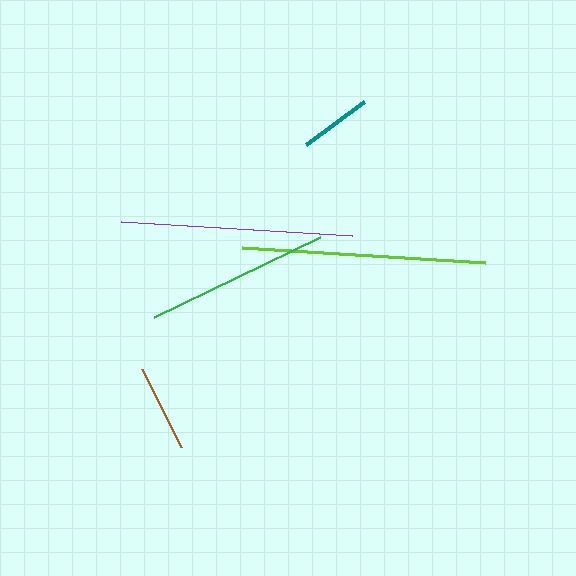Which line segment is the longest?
The lime line is the longest at approximately 243 pixels.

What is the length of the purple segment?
The purple segment is approximately 231 pixels long.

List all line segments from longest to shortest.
From longest to shortest: lime, purple, green, brown, teal.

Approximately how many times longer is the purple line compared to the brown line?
The purple line is approximately 2.7 times the length of the brown line.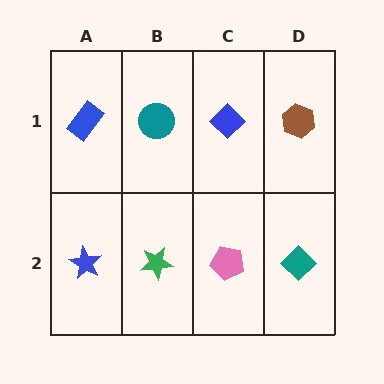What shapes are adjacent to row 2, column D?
A brown hexagon (row 1, column D), a pink pentagon (row 2, column C).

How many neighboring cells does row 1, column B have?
3.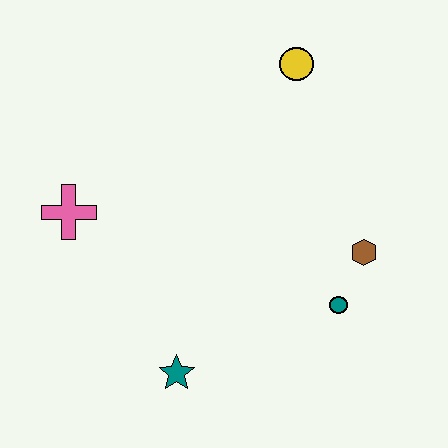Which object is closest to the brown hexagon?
The teal circle is closest to the brown hexagon.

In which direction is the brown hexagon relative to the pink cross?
The brown hexagon is to the right of the pink cross.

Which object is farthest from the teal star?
The yellow circle is farthest from the teal star.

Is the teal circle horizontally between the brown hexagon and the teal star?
Yes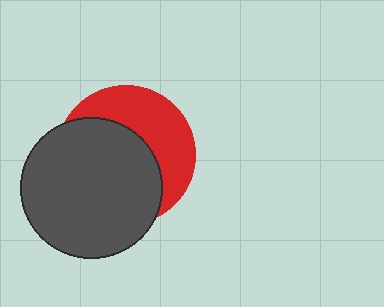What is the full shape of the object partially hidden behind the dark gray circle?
The partially hidden object is a red circle.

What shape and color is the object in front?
The object in front is a dark gray circle.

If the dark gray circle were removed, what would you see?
You would see the complete red circle.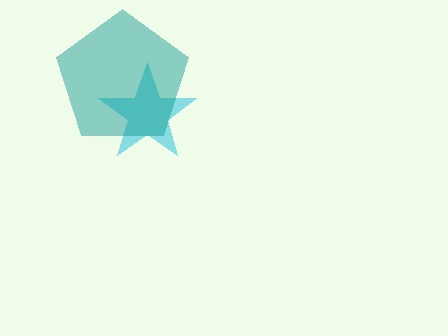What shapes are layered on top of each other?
The layered shapes are: a cyan star, a teal pentagon.